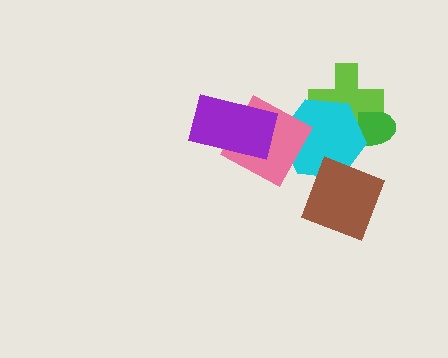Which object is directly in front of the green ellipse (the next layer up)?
The lime cross is directly in front of the green ellipse.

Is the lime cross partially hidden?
Yes, it is partially covered by another shape.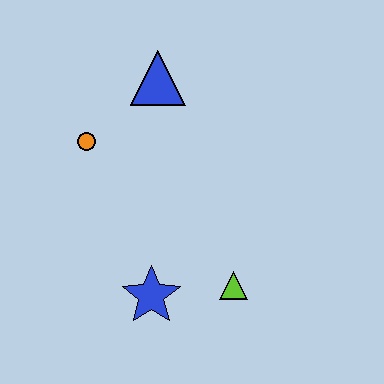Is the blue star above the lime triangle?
No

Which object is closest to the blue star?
The lime triangle is closest to the blue star.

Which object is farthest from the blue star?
The blue triangle is farthest from the blue star.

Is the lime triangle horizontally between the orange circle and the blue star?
No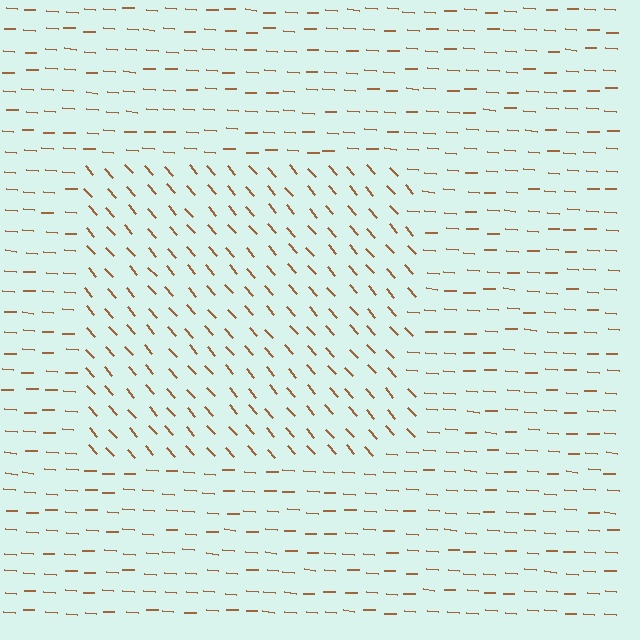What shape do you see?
I see a rectangle.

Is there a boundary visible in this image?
Yes, there is a texture boundary formed by a change in line orientation.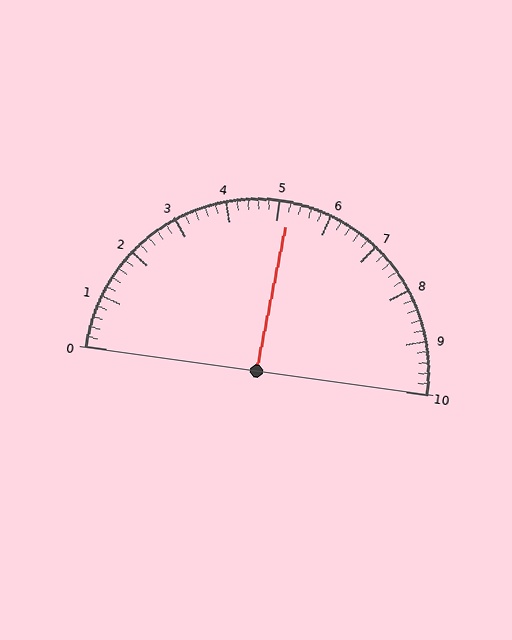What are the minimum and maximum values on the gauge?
The gauge ranges from 0 to 10.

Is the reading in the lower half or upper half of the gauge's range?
The reading is in the upper half of the range (0 to 10).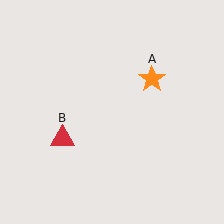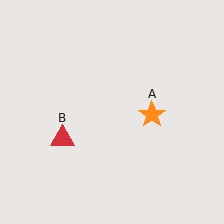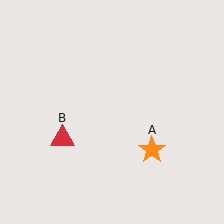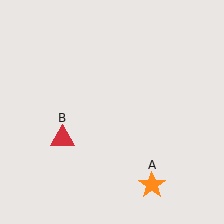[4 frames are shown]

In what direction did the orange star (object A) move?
The orange star (object A) moved down.